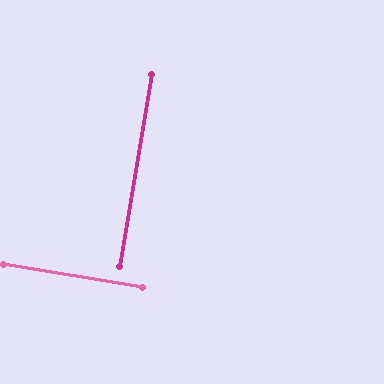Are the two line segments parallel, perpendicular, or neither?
Perpendicular — they meet at approximately 90°.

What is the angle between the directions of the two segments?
Approximately 90 degrees.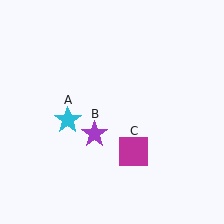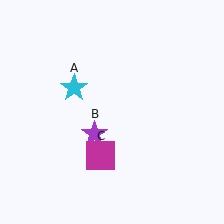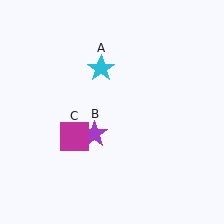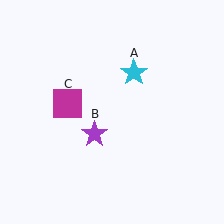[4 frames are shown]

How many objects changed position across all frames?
2 objects changed position: cyan star (object A), magenta square (object C).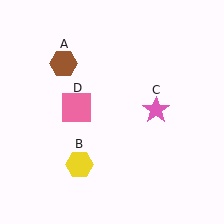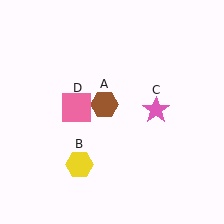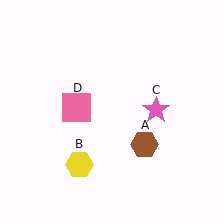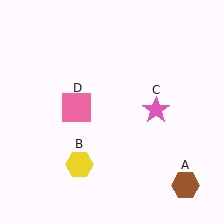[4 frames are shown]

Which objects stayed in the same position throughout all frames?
Yellow hexagon (object B) and pink star (object C) and pink square (object D) remained stationary.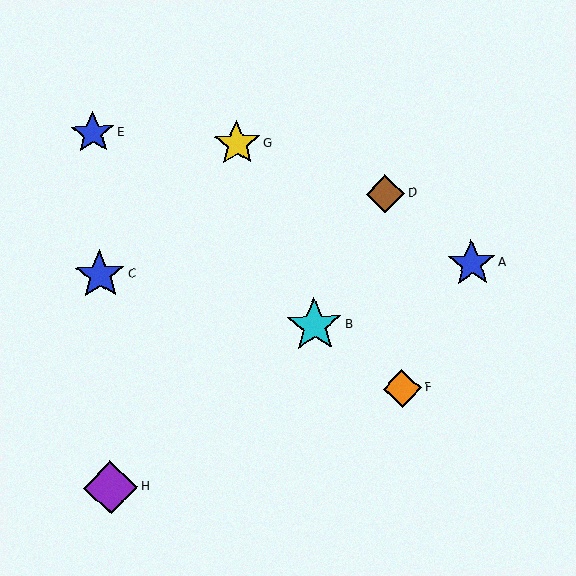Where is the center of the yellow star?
The center of the yellow star is at (237, 144).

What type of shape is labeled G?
Shape G is a yellow star.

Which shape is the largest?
The cyan star (labeled B) is the largest.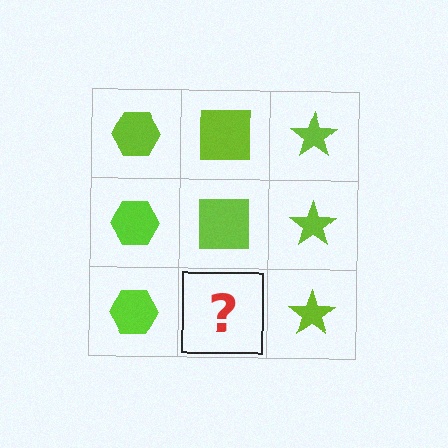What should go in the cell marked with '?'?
The missing cell should contain a lime square.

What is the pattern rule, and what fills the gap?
The rule is that each column has a consistent shape. The gap should be filled with a lime square.